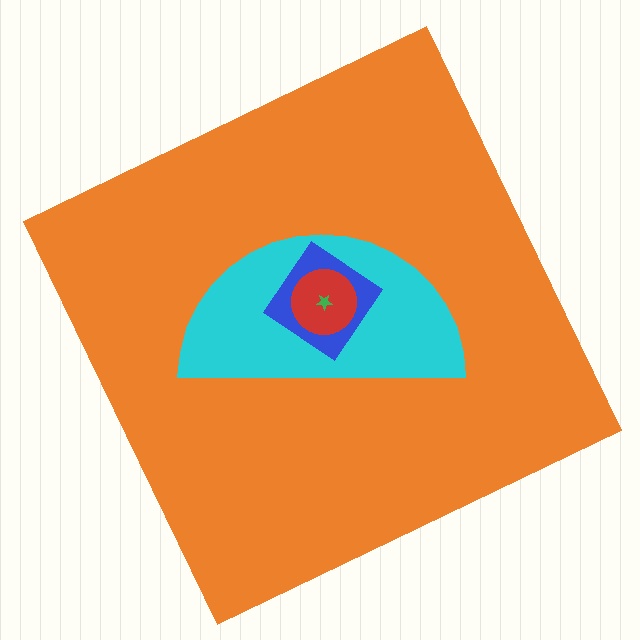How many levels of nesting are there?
5.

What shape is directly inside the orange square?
The cyan semicircle.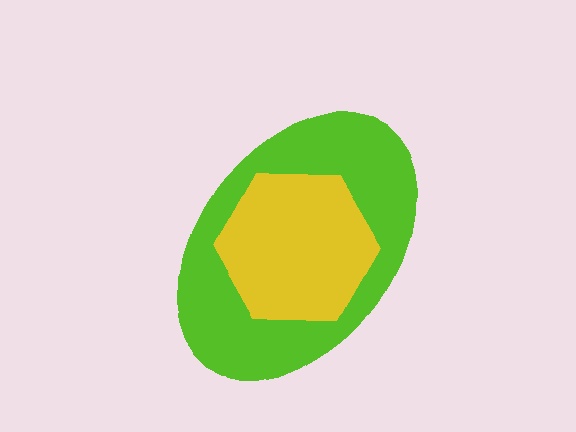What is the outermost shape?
The lime ellipse.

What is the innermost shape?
The yellow hexagon.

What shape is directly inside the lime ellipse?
The yellow hexagon.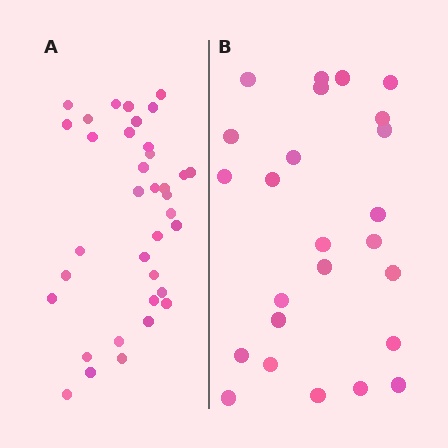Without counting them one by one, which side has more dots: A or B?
Region A (the left region) has more dots.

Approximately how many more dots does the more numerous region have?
Region A has roughly 12 or so more dots than region B.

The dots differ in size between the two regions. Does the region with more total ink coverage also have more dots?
No. Region B has more total ink coverage because its dots are larger, but region A actually contains more individual dots. Total area can be misleading — the number of items is what matters here.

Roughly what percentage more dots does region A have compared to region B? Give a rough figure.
About 45% more.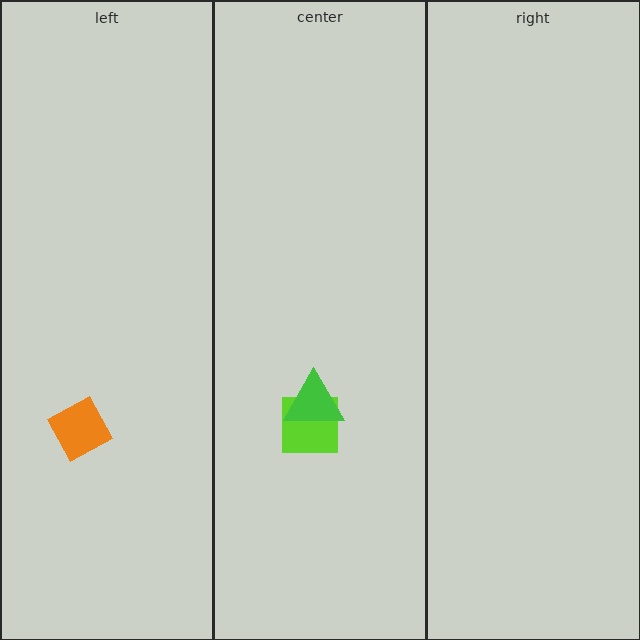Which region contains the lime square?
The center region.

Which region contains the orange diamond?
The left region.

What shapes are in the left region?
The orange diamond.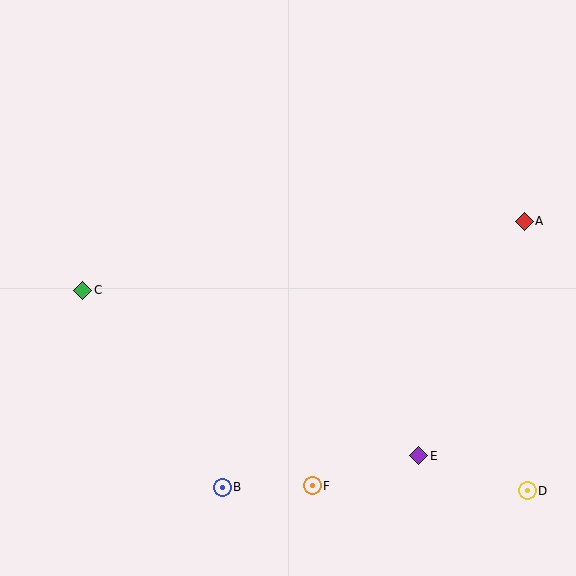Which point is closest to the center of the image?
Point F at (312, 486) is closest to the center.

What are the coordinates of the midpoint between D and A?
The midpoint between D and A is at (526, 356).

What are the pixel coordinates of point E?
Point E is at (419, 456).